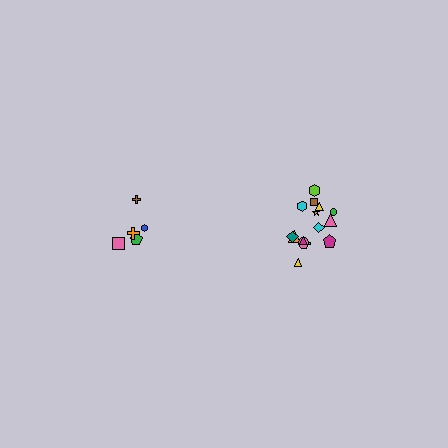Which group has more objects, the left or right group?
The right group.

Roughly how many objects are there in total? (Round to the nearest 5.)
Roughly 20 objects in total.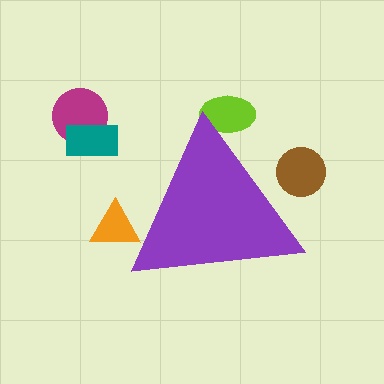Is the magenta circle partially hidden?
No, the magenta circle is fully visible.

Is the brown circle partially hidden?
Yes, the brown circle is partially hidden behind the purple triangle.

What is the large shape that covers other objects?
A purple triangle.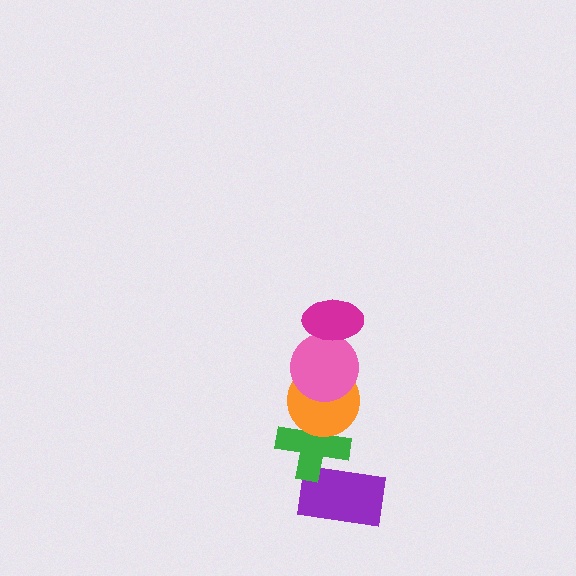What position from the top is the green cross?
The green cross is 4th from the top.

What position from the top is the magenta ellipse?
The magenta ellipse is 1st from the top.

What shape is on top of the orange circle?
The pink circle is on top of the orange circle.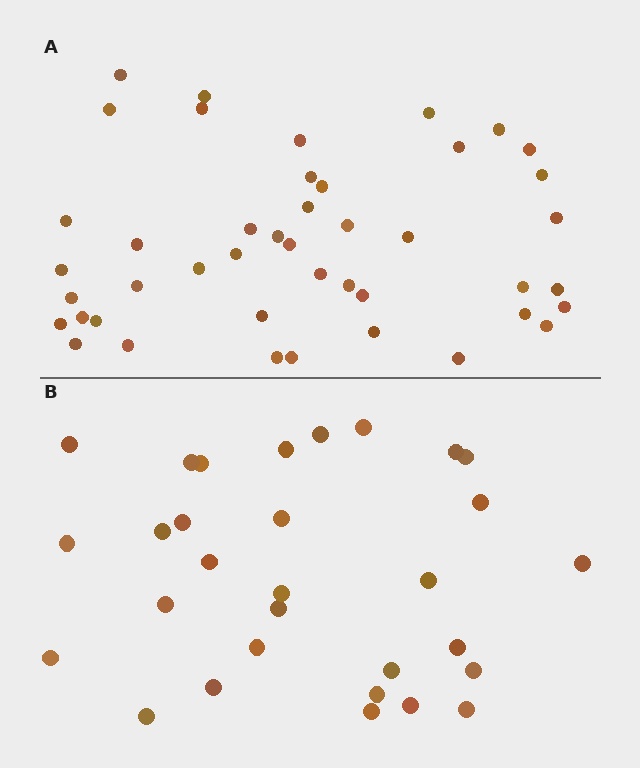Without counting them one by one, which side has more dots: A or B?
Region A (the top region) has more dots.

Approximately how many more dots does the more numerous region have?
Region A has approximately 15 more dots than region B.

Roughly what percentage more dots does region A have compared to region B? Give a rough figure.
About 45% more.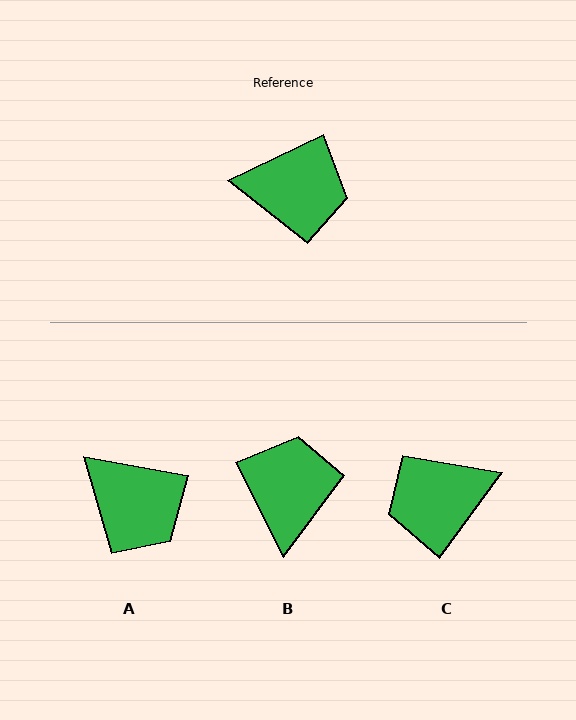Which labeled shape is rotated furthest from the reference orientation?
C, about 152 degrees away.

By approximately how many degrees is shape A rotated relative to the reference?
Approximately 36 degrees clockwise.